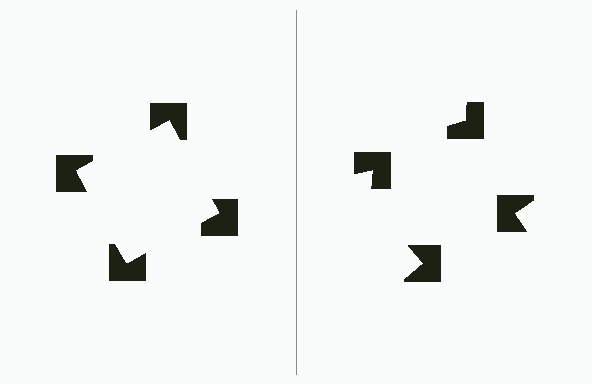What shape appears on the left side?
An illusory square.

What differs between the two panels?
The notched squares are positioned identically on both sides; only the wedge orientations differ. On the left they align to a square; on the right they are misaligned.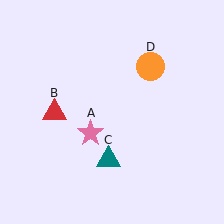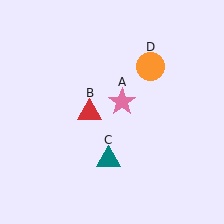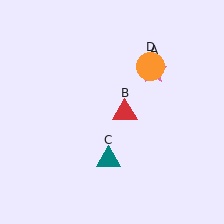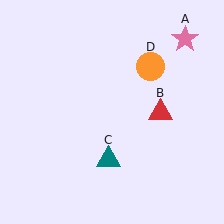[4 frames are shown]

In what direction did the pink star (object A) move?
The pink star (object A) moved up and to the right.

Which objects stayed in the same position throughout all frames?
Teal triangle (object C) and orange circle (object D) remained stationary.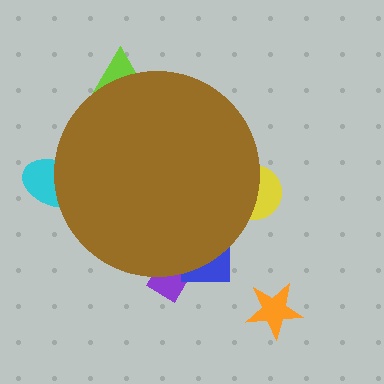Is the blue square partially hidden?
Yes, the blue square is partially hidden behind the brown circle.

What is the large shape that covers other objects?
A brown circle.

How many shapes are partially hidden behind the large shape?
5 shapes are partially hidden.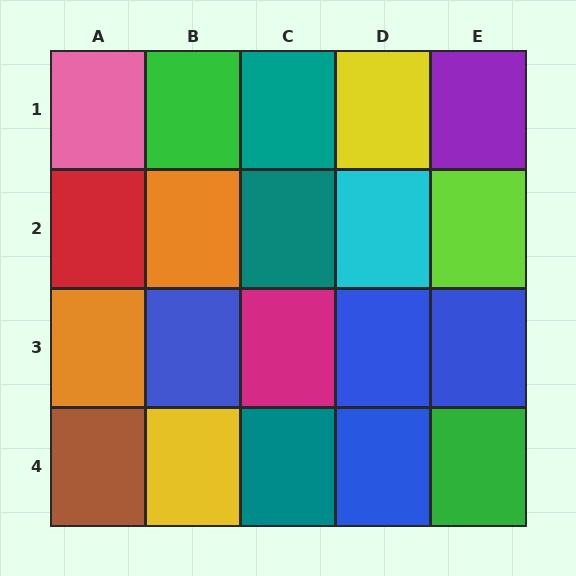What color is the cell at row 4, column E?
Green.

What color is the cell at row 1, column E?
Purple.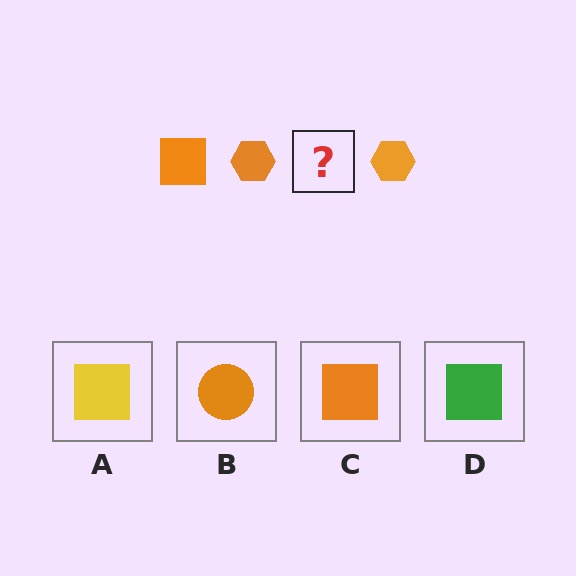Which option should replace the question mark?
Option C.